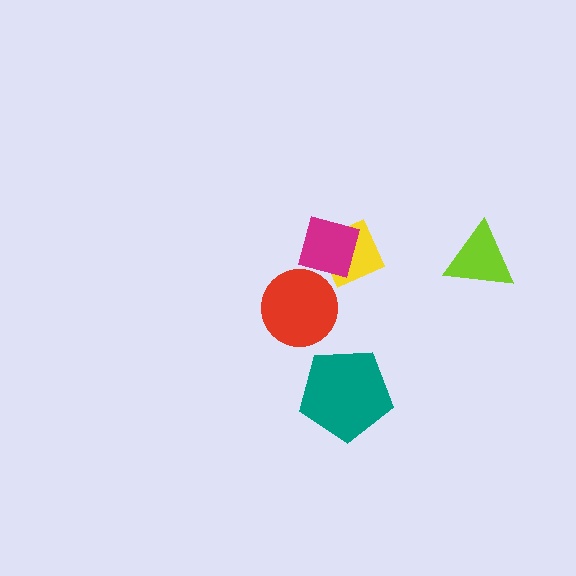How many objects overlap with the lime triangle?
0 objects overlap with the lime triangle.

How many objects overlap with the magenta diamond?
1 object overlaps with the magenta diamond.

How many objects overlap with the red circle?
0 objects overlap with the red circle.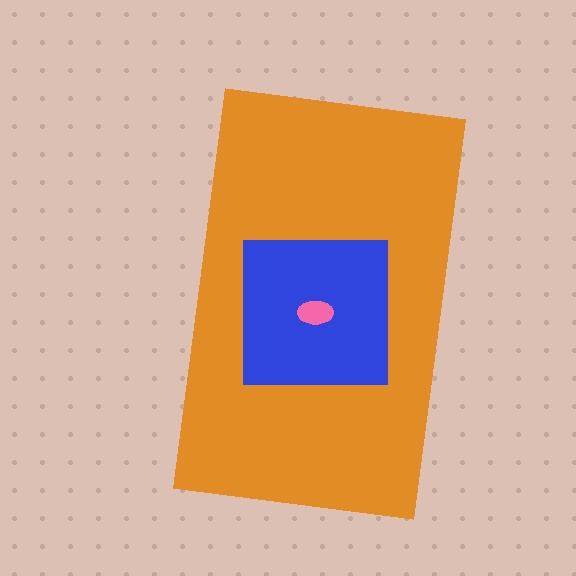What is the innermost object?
The pink ellipse.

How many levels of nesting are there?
3.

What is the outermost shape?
The orange rectangle.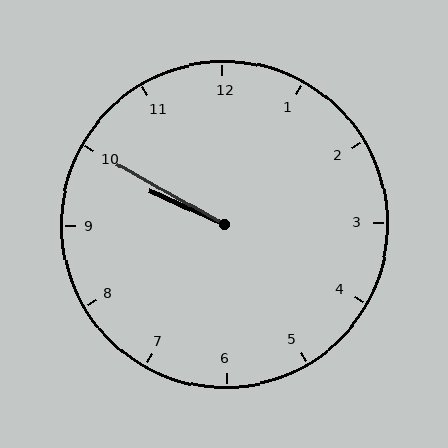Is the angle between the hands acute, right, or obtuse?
It is acute.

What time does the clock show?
9:50.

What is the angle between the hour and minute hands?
Approximately 5 degrees.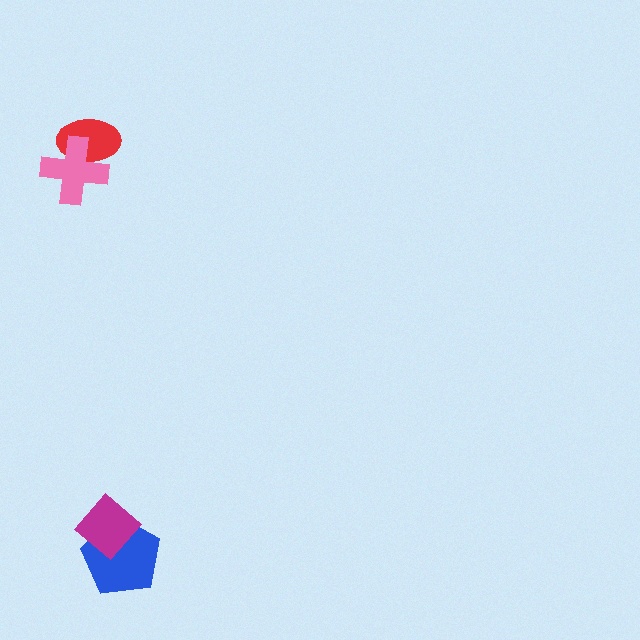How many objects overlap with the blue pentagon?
1 object overlaps with the blue pentagon.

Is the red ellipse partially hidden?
Yes, it is partially covered by another shape.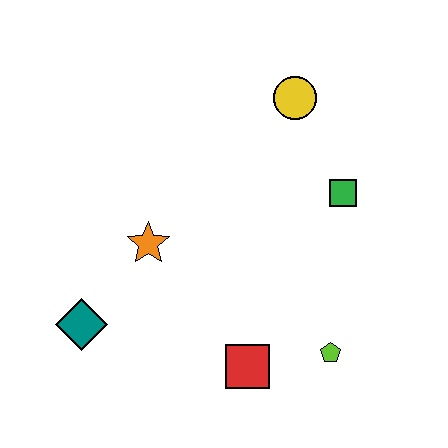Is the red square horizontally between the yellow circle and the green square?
No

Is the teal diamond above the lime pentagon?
Yes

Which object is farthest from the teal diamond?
The yellow circle is farthest from the teal diamond.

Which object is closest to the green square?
The yellow circle is closest to the green square.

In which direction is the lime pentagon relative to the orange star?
The lime pentagon is to the right of the orange star.